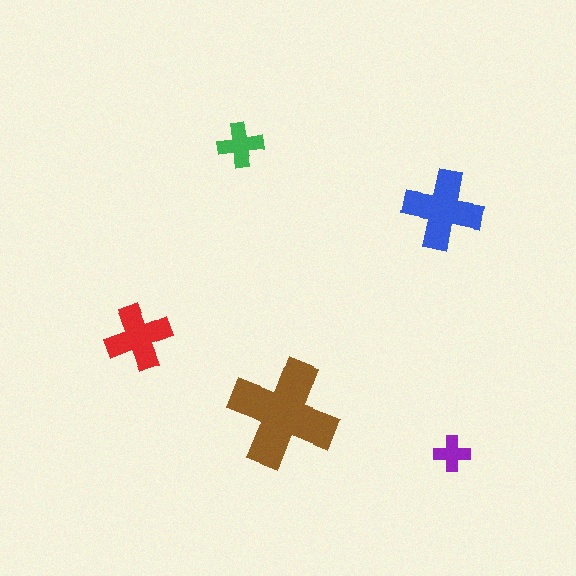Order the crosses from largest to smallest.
the brown one, the blue one, the red one, the green one, the purple one.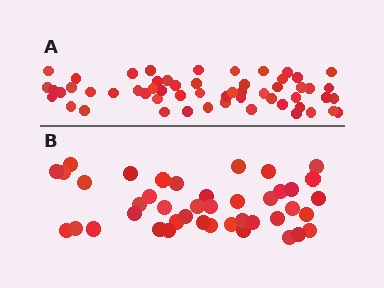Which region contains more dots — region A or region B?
Region A (the top region) has more dots.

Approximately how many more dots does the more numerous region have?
Region A has approximately 15 more dots than region B.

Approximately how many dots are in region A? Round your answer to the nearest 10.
About 60 dots. (The exact count is 56, which rounds to 60.)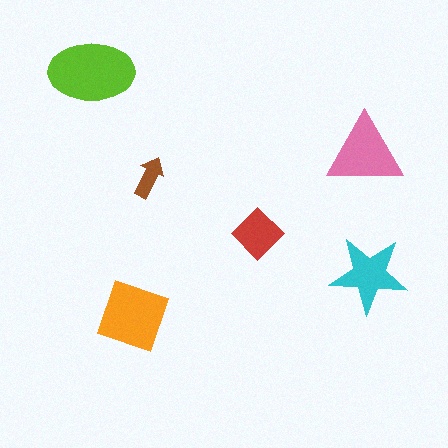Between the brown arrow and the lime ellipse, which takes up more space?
The lime ellipse.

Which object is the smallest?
The brown arrow.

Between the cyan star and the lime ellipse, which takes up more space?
The lime ellipse.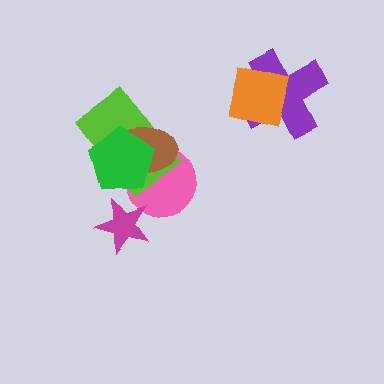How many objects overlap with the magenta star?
1 object overlaps with the magenta star.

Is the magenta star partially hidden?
No, no other shape covers it.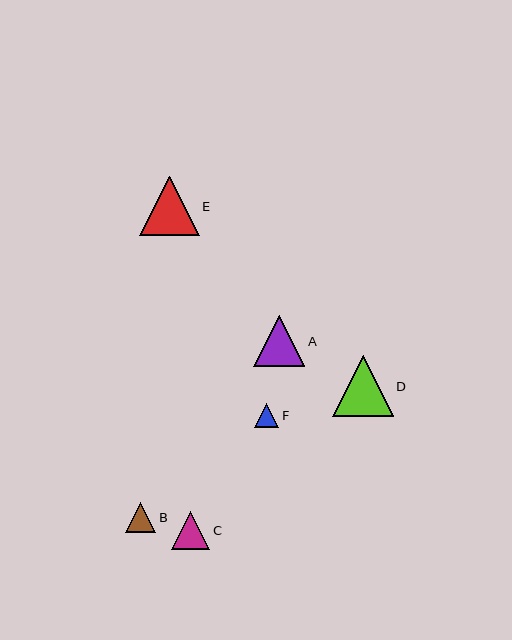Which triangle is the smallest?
Triangle F is the smallest with a size of approximately 24 pixels.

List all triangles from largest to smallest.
From largest to smallest: D, E, A, C, B, F.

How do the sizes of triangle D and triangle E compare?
Triangle D and triangle E are approximately the same size.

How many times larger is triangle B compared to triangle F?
Triangle B is approximately 1.2 times the size of triangle F.